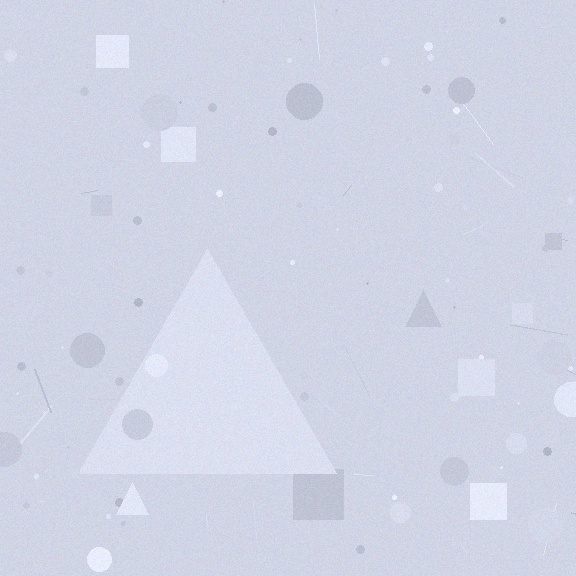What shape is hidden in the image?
A triangle is hidden in the image.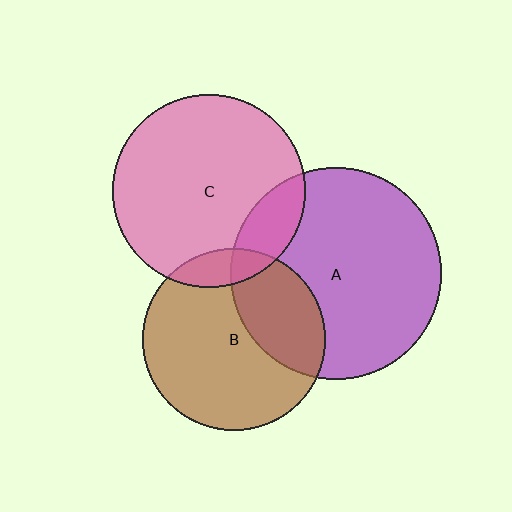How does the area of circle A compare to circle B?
Approximately 1.3 times.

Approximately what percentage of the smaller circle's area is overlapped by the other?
Approximately 15%.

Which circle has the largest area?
Circle A (purple).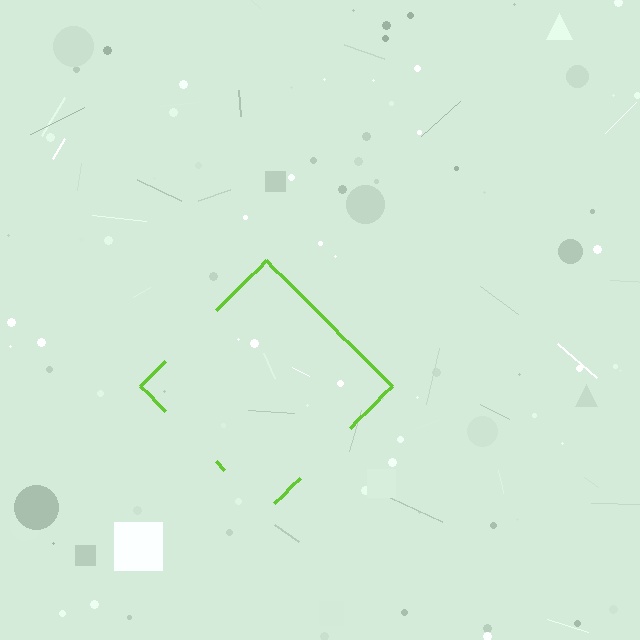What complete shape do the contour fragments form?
The contour fragments form a diamond.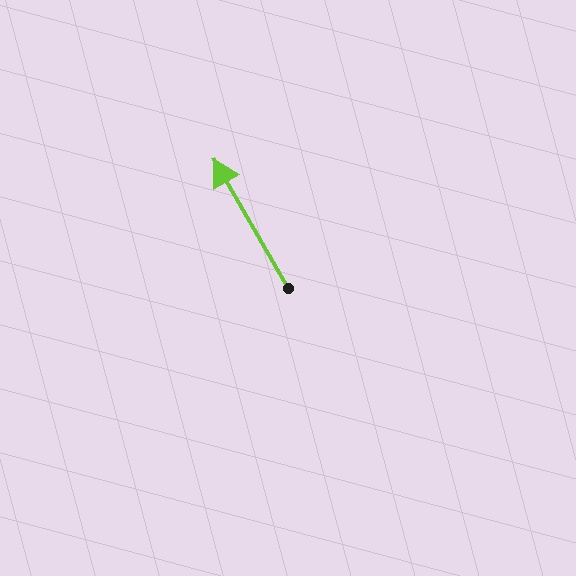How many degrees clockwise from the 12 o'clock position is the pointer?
Approximately 330 degrees.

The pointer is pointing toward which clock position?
Roughly 11 o'clock.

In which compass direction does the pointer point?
Northwest.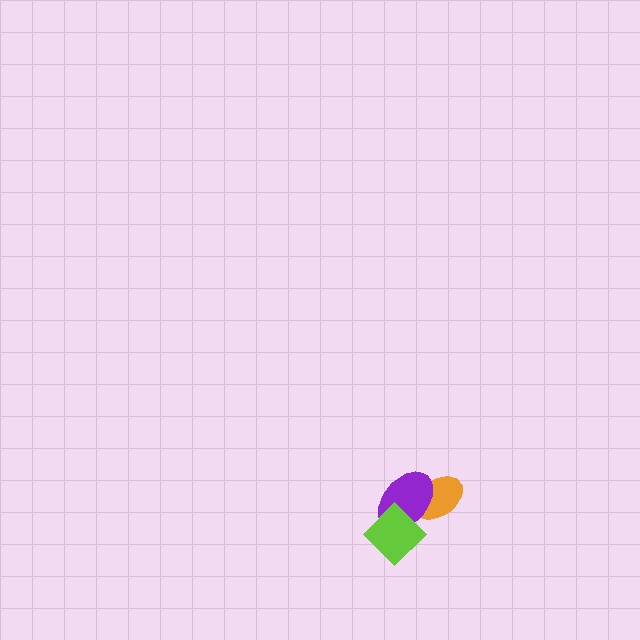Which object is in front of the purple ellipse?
The lime diamond is in front of the purple ellipse.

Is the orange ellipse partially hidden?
Yes, it is partially covered by another shape.